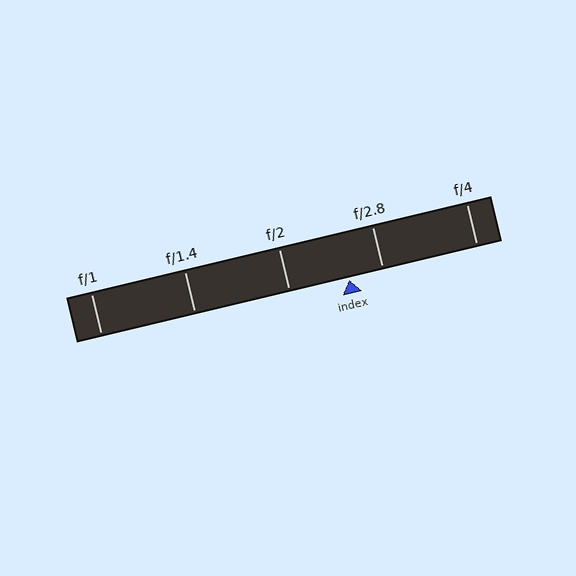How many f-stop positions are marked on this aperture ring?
There are 5 f-stop positions marked.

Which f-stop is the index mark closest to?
The index mark is closest to f/2.8.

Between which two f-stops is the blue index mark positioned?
The index mark is between f/2 and f/2.8.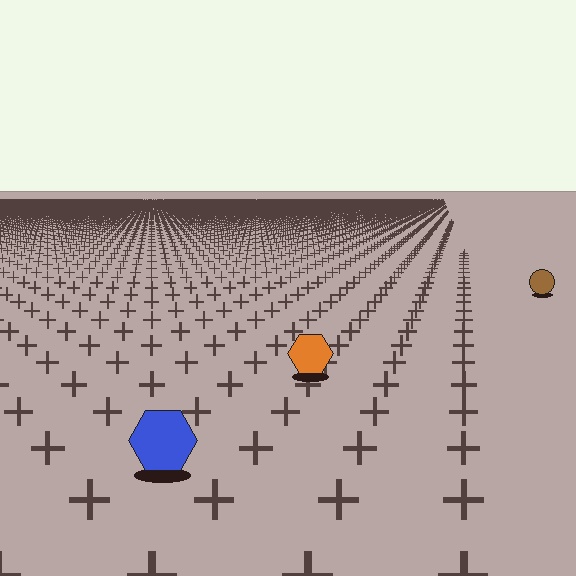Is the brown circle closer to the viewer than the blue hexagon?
No. The blue hexagon is closer — you can tell from the texture gradient: the ground texture is coarser near it.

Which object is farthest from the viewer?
The brown circle is farthest from the viewer. It appears smaller and the ground texture around it is denser.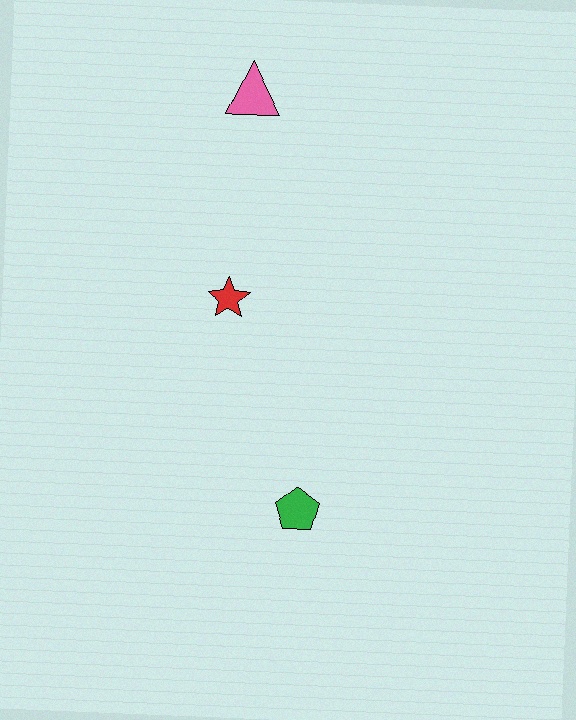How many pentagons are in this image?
There is 1 pentagon.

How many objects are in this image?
There are 3 objects.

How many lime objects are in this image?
There are no lime objects.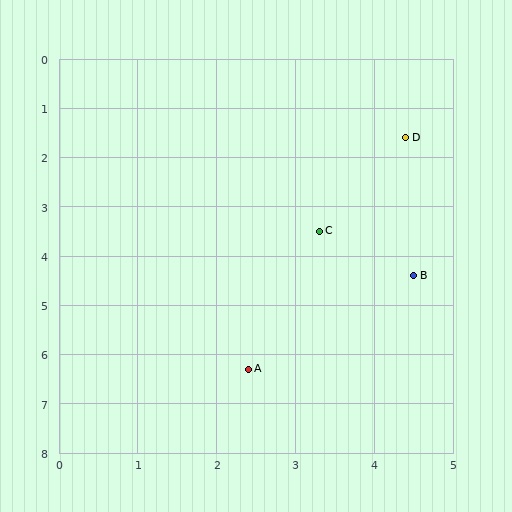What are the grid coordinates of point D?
Point D is at approximately (4.4, 1.6).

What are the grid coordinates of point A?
Point A is at approximately (2.4, 6.3).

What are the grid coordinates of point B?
Point B is at approximately (4.5, 4.4).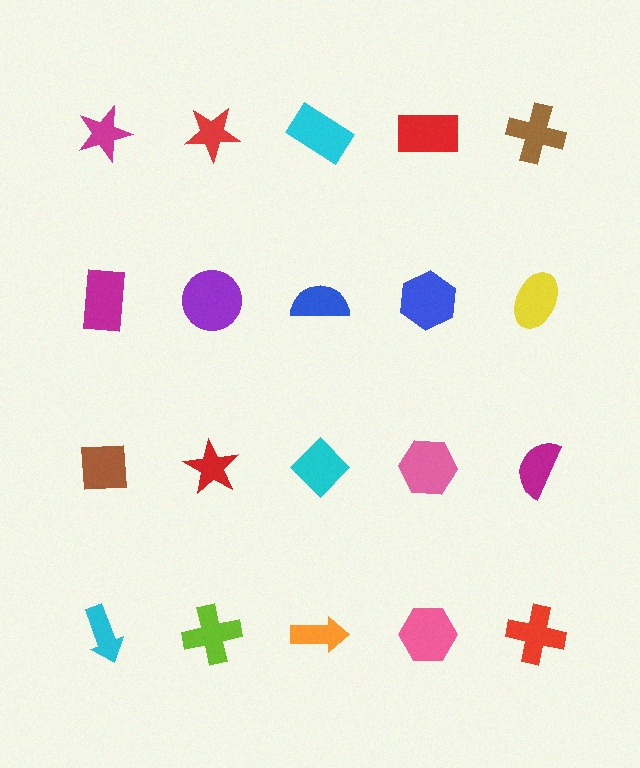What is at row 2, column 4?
A blue hexagon.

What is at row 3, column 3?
A cyan diamond.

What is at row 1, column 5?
A brown cross.